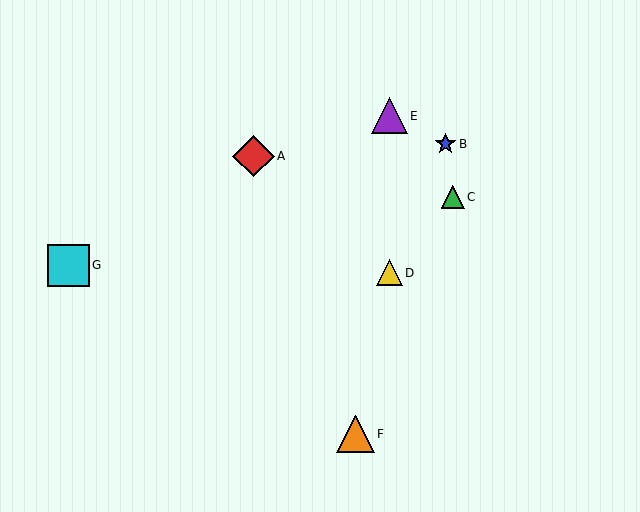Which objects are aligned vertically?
Objects D, E are aligned vertically.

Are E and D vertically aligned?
Yes, both are at x≈389.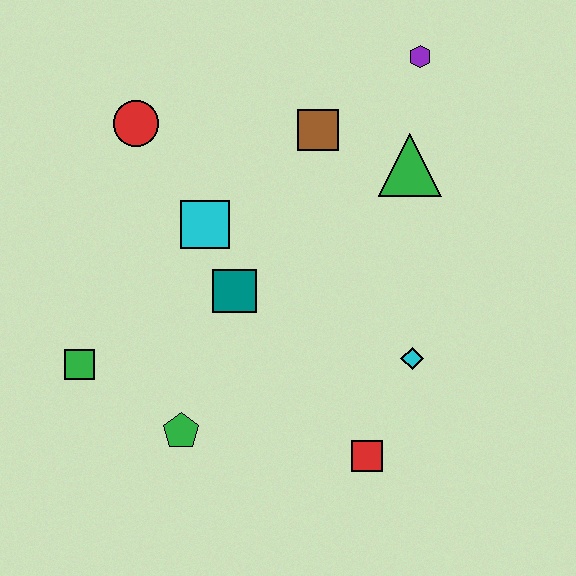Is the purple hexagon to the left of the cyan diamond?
No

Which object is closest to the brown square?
The green triangle is closest to the brown square.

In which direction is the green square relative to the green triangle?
The green square is to the left of the green triangle.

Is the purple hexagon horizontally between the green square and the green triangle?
No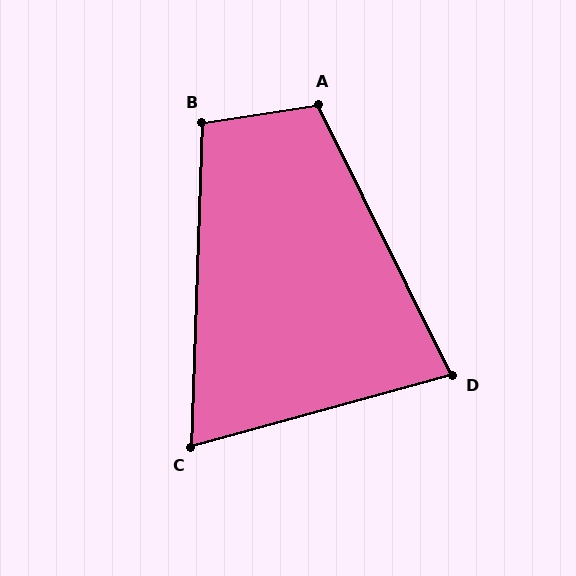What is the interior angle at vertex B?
Approximately 101 degrees (obtuse).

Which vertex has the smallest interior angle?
C, at approximately 73 degrees.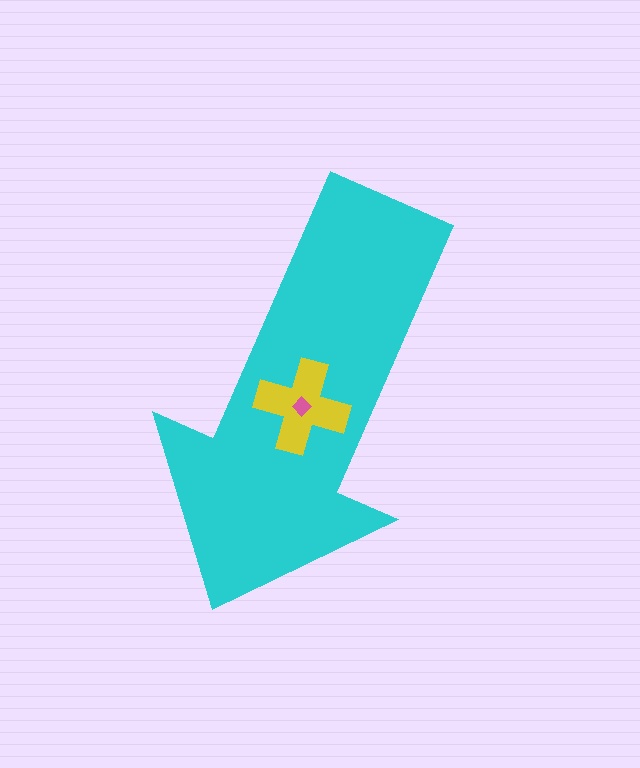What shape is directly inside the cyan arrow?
The yellow cross.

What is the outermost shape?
The cyan arrow.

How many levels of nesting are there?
3.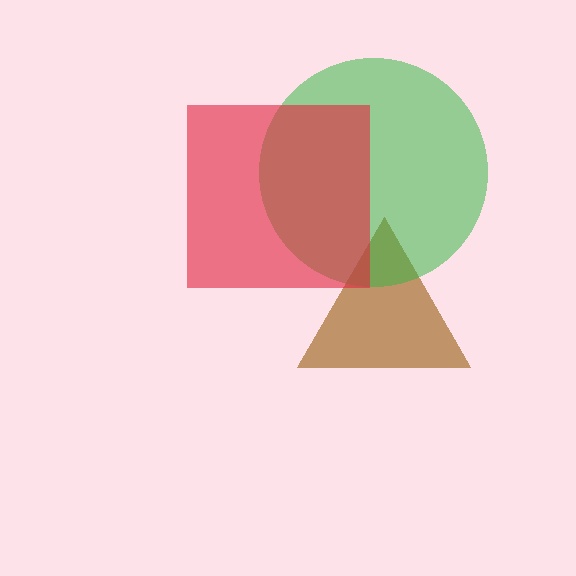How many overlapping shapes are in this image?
There are 3 overlapping shapes in the image.